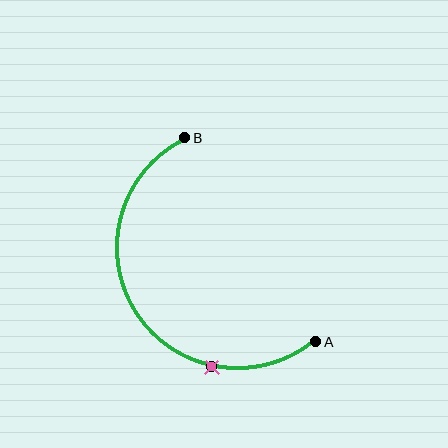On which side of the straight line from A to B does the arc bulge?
The arc bulges to the left of the straight line connecting A and B.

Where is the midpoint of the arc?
The arc midpoint is the point on the curve farthest from the straight line joining A and B. It sits to the left of that line.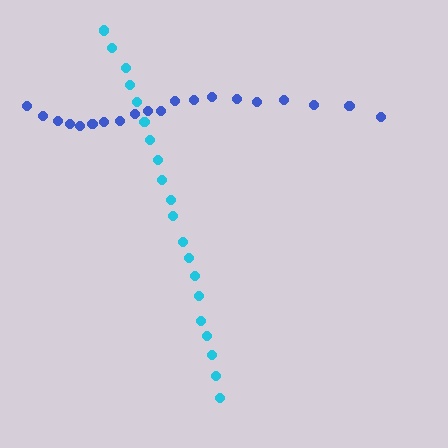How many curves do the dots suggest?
There are 2 distinct paths.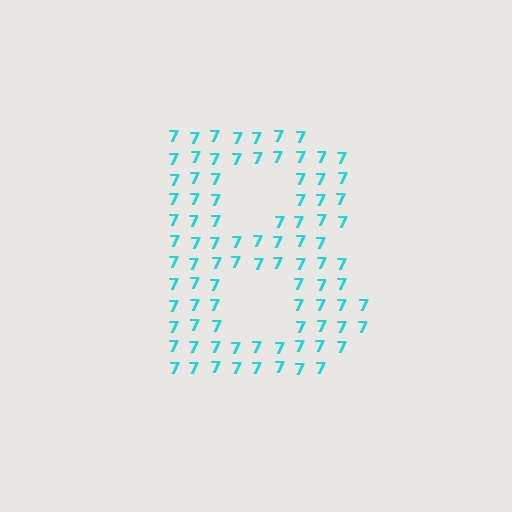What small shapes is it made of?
It is made of small digit 7's.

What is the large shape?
The large shape is the letter B.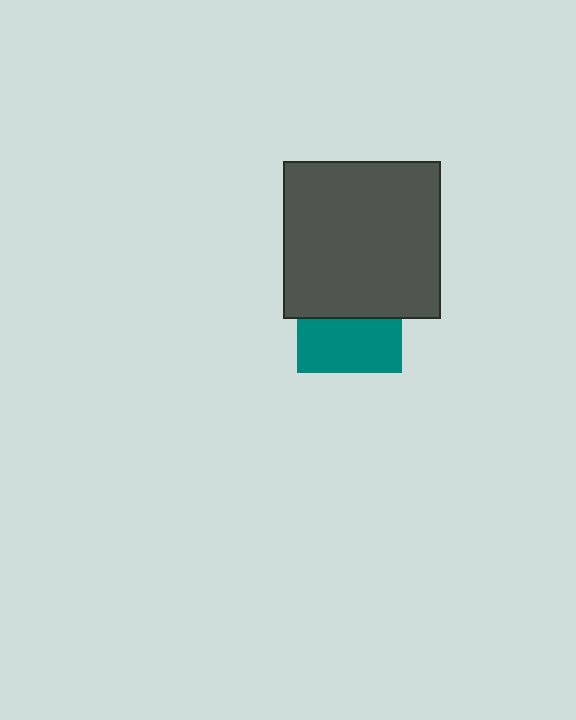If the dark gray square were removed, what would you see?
You would see the complete teal square.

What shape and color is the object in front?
The object in front is a dark gray square.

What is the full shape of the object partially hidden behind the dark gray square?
The partially hidden object is a teal square.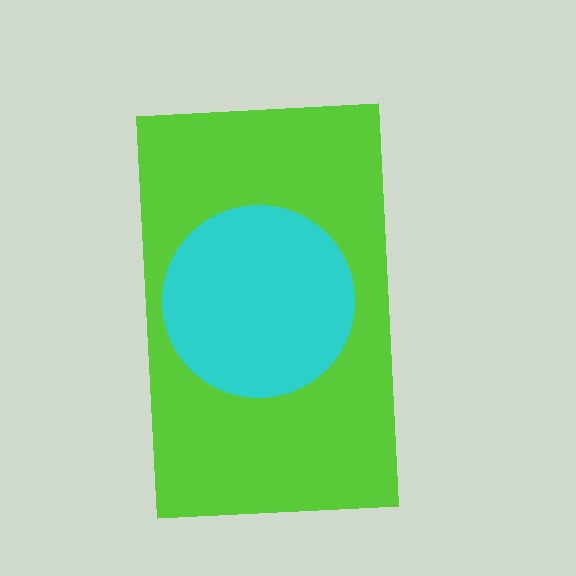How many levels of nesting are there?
2.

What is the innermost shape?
The cyan circle.